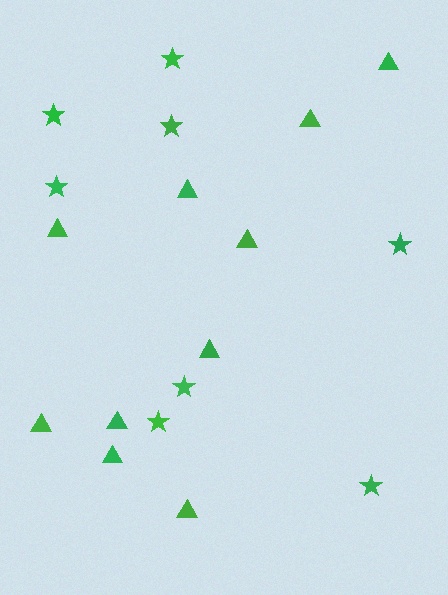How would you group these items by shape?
There are 2 groups: one group of stars (8) and one group of triangles (10).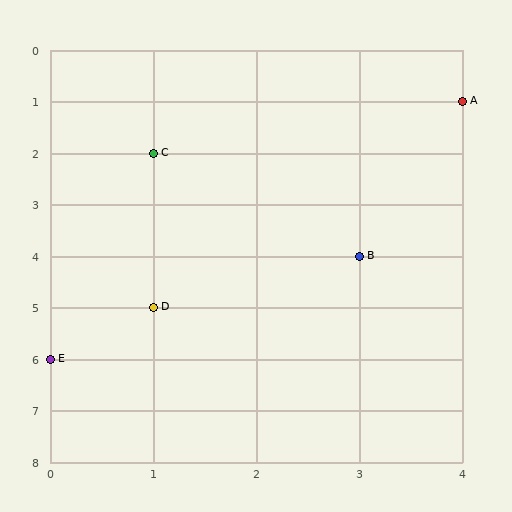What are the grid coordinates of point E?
Point E is at grid coordinates (0, 6).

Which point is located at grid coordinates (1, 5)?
Point D is at (1, 5).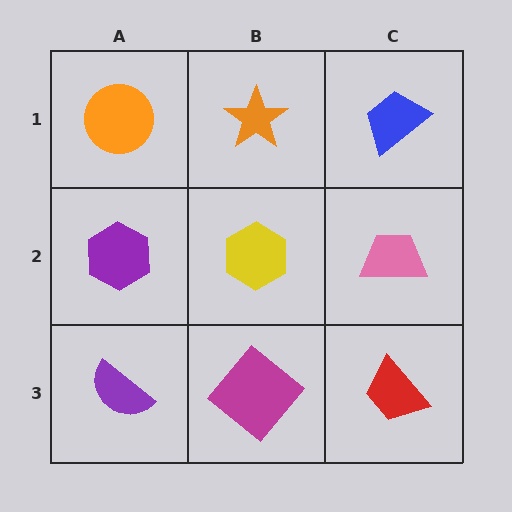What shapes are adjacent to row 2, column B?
An orange star (row 1, column B), a magenta diamond (row 3, column B), a purple hexagon (row 2, column A), a pink trapezoid (row 2, column C).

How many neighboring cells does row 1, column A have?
2.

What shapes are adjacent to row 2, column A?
An orange circle (row 1, column A), a purple semicircle (row 3, column A), a yellow hexagon (row 2, column B).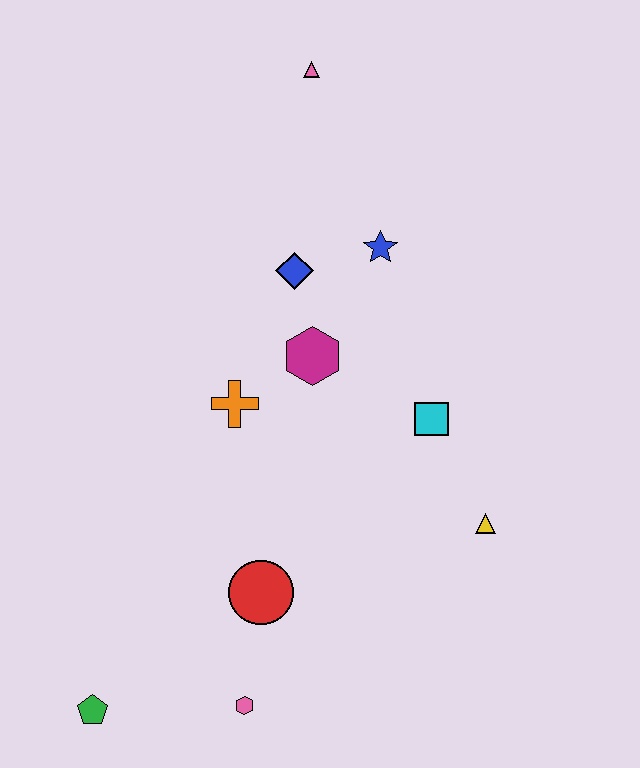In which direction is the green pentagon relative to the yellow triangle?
The green pentagon is to the left of the yellow triangle.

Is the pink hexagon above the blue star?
No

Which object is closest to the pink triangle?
The blue star is closest to the pink triangle.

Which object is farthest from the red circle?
The pink triangle is farthest from the red circle.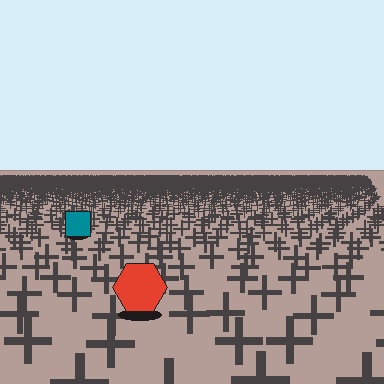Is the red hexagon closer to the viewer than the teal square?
Yes. The red hexagon is closer — you can tell from the texture gradient: the ground texture is coarser near it.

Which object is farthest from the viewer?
The teal square is farthest from the viewer. It appears smaller and the ground texture around it is denser.